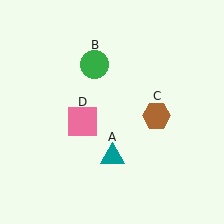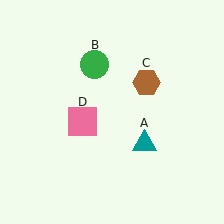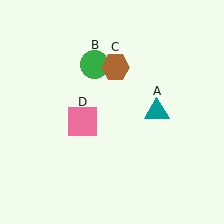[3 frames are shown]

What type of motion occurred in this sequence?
The teal triangle (object A), brown hexagon (object C) rotated counterclockwise around the center of the scene.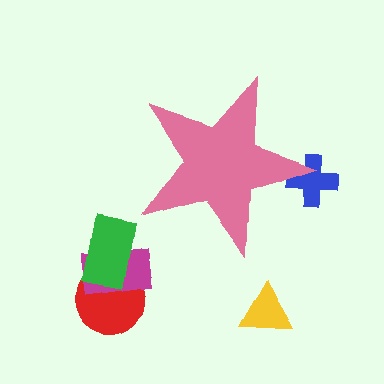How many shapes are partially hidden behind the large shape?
1 shape is partially hidden.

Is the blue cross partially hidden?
Yes, the blue cross is partially hidden behind the pink star.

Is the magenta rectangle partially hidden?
No, the magenta rectangle is fully visible.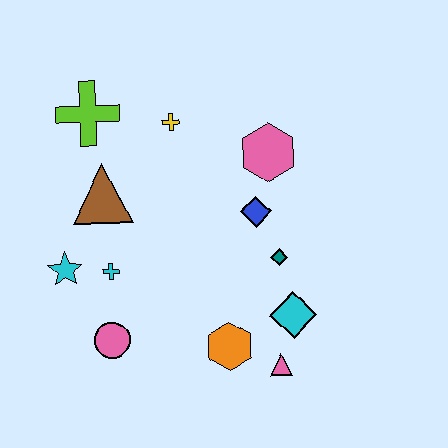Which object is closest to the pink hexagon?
The blue diamond is closest to the pink hexagon.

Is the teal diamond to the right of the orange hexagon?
Yes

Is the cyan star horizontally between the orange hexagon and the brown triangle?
No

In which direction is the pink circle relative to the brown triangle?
The pink circle is below the brown triangle.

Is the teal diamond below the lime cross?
Yes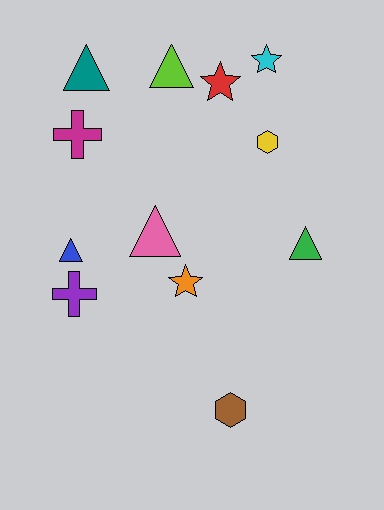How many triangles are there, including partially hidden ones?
There are 5 triangles.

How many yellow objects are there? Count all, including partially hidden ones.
There is 1 yellow object.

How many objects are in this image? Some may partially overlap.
There are 12 objects.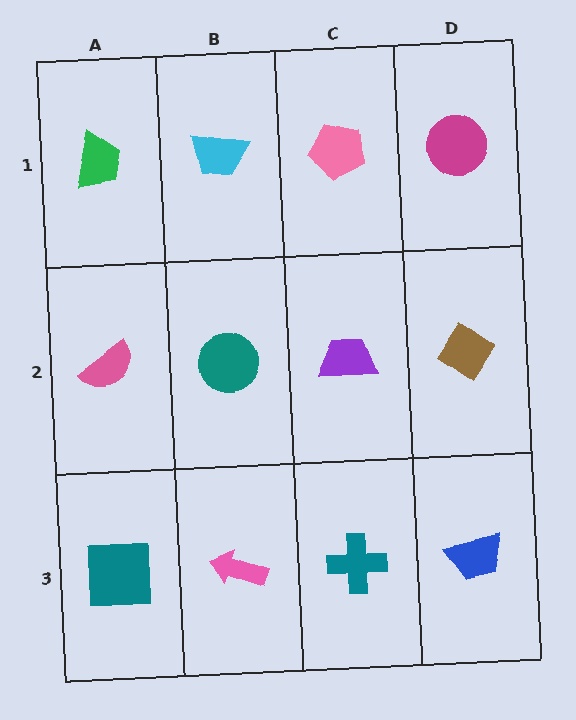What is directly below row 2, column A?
A teal square.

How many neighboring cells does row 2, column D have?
3.